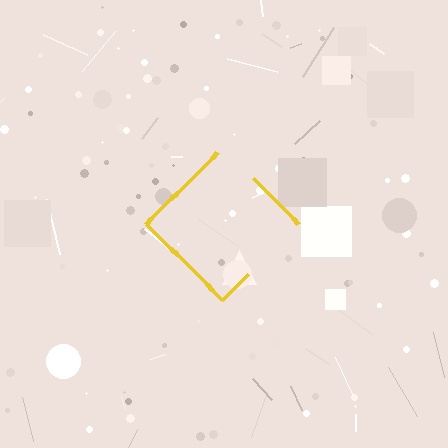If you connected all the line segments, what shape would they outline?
They would outline a diamond.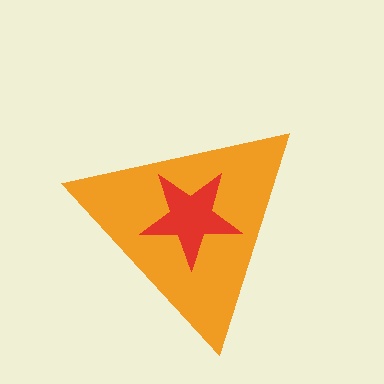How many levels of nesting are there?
2.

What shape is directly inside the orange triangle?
The red star.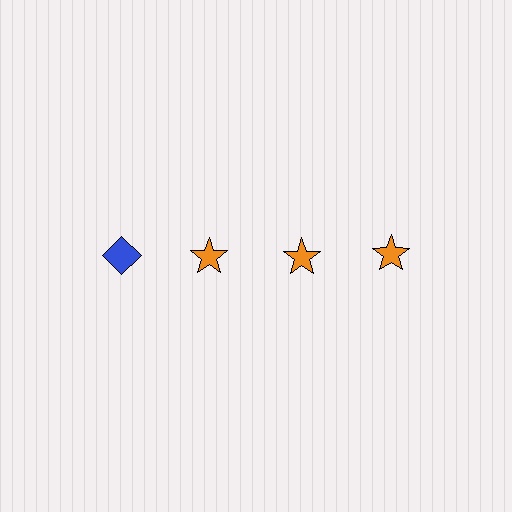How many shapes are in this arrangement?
There are 4 shapes arranged in a grid pattern.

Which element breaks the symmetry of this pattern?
The blue diamond in the top row, leftmost column breaks the symmetry. All other shapes are orange stars.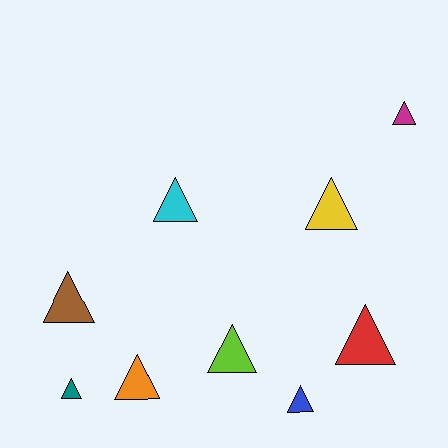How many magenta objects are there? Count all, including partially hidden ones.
There is 1 magenta object.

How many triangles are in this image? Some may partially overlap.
There are 9 triangles.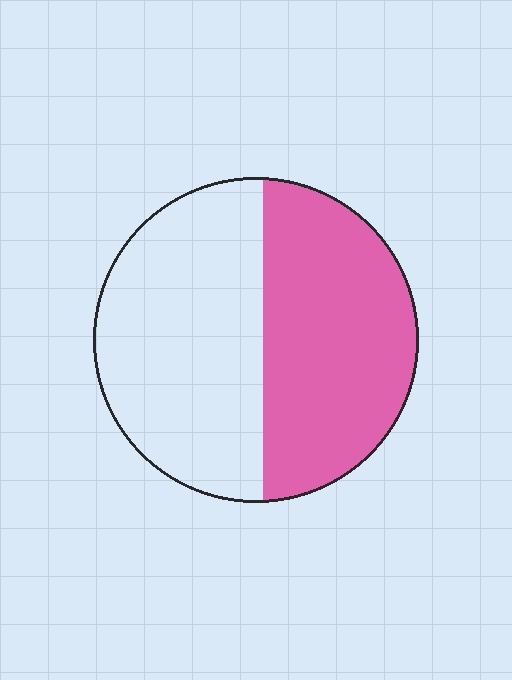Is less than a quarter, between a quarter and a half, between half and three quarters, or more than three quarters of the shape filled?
Between a quarter and a half.